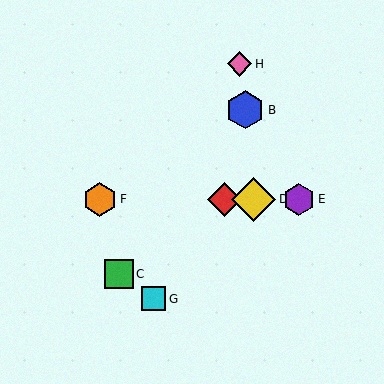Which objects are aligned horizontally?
Objects A, D, E, F are aligned horizontally.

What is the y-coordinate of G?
Object G is at y≈299.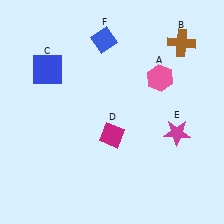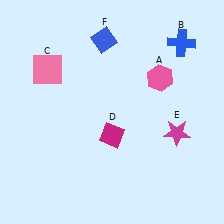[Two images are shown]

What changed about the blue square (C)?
In Image 1, C is blue. In Image 2, it changed to pink.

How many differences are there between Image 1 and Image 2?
There are 2 differences between the two images.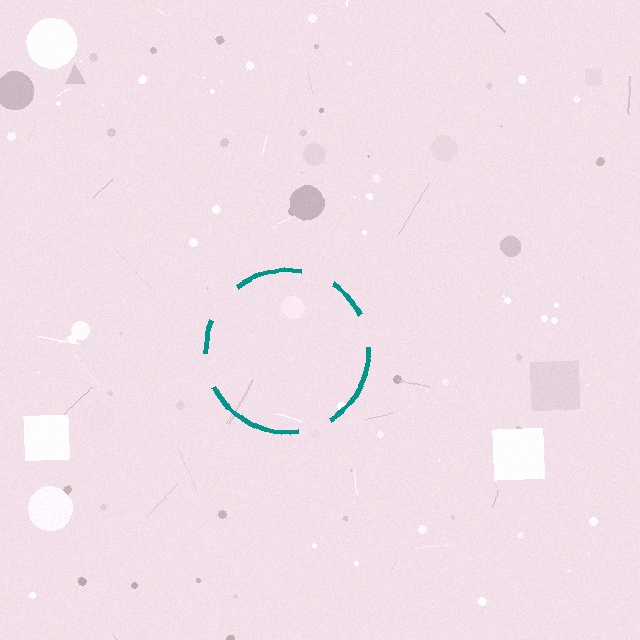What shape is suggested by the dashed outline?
The dashed outline suggests a circle.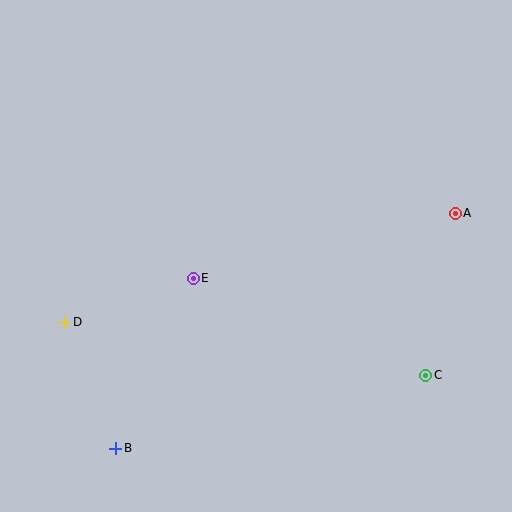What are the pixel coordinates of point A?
Point A is at (455, 213).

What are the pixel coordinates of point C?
Point C is at (426, 375).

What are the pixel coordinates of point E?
Point E is at (193, 278).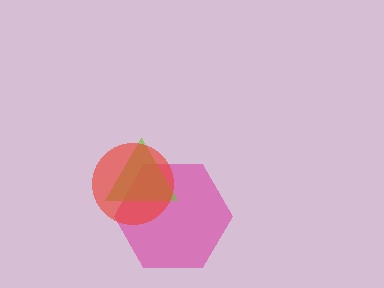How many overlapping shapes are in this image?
There are 3 overlapping shapes in the image.